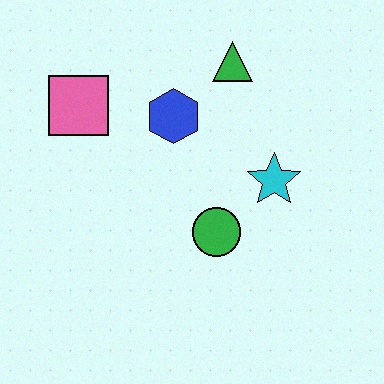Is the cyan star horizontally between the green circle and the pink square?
No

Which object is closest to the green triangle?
The blue hexagon is closest to the green triangle.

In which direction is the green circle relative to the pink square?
The green circle is to the right of the pink square.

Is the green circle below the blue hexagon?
Yes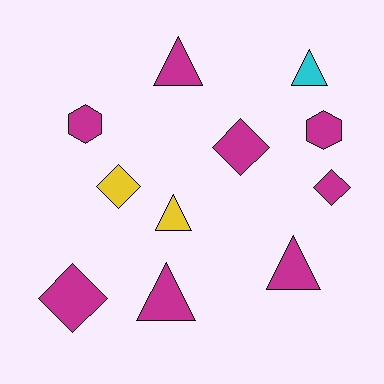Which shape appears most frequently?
Triangle, with 5 objects.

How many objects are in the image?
There are 11 objects.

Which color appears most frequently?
Magenta, with 8 objects.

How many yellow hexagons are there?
There are no yellow hexagons.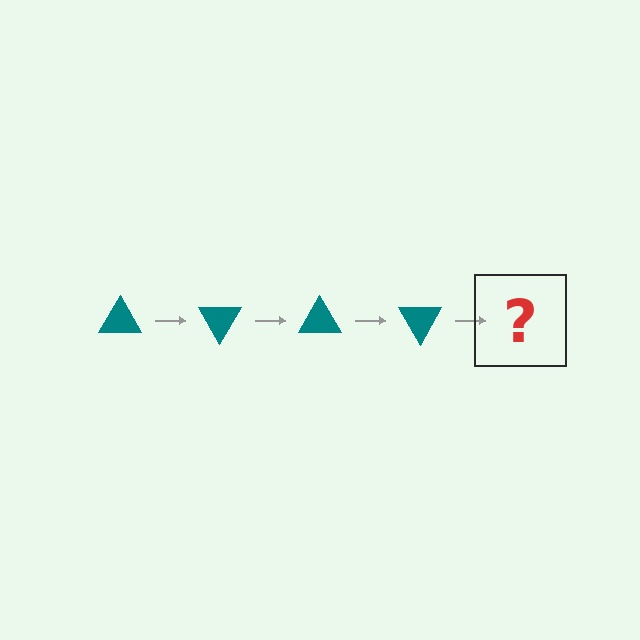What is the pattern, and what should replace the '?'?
The pattern is that the triangle rotates 60 degrees each step. The '?' should be a teal triangle rotated 240 degrees.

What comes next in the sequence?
The next element should be a teal triangle rotated 240 degrees.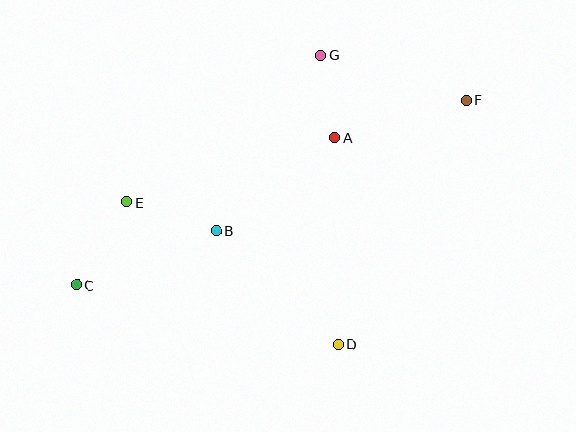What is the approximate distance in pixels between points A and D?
The distance between A and D is approximately 207 pixels.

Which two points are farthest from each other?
Points C and F are farthest from each other.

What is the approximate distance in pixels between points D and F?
The distance between D and F is approximately 276 pixels.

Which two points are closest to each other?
Points A and G are closest to each other.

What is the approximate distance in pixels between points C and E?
The distance between C and E is approximately 97 pixels.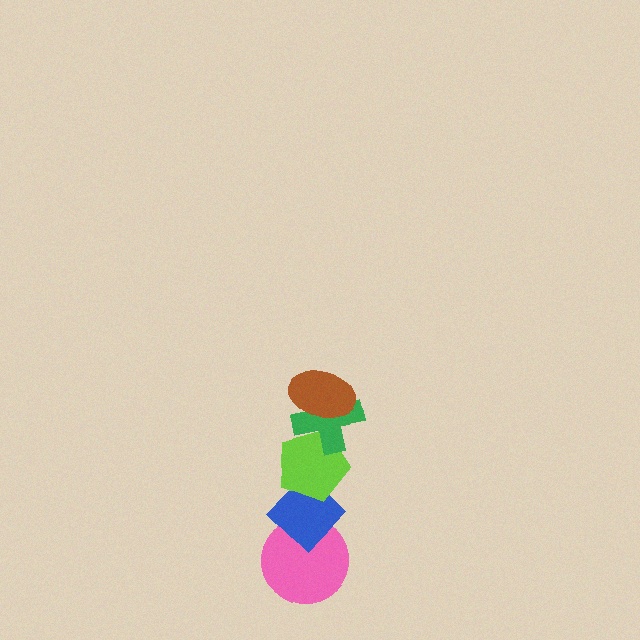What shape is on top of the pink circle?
The blue diamond is on top of the pink circle.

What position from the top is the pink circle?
The pink circle is 5th from the top.